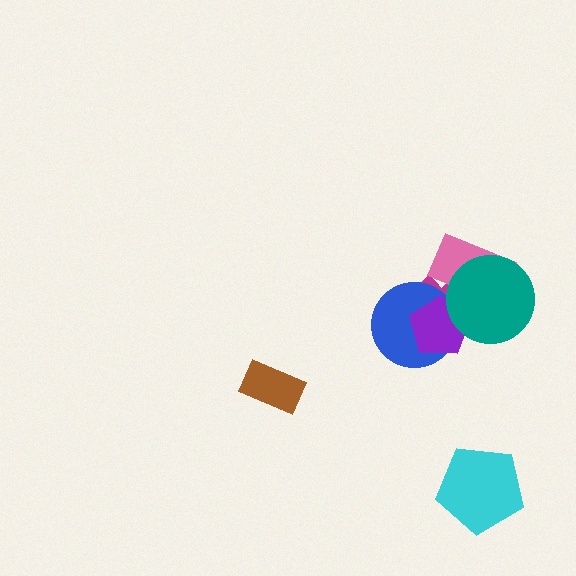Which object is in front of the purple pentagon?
The teal circle is in front of the purple pentagon.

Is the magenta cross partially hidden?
Yes, it is partially covered by another shape.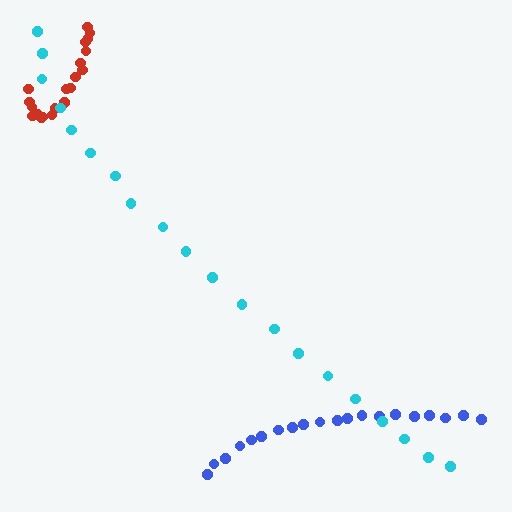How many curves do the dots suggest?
There are 3 distinct paths.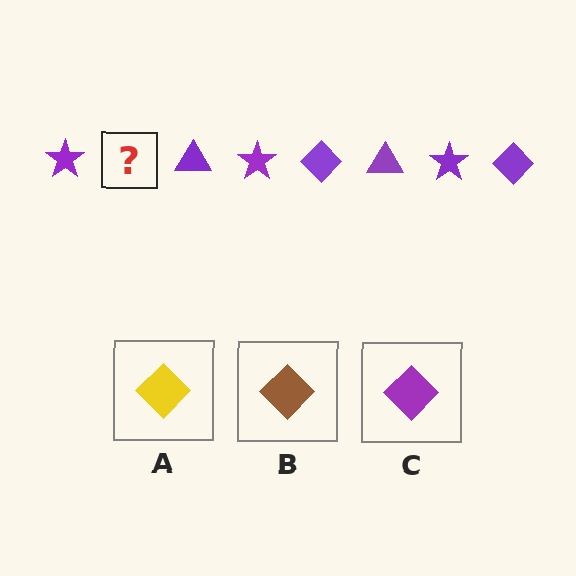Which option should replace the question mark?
Option C.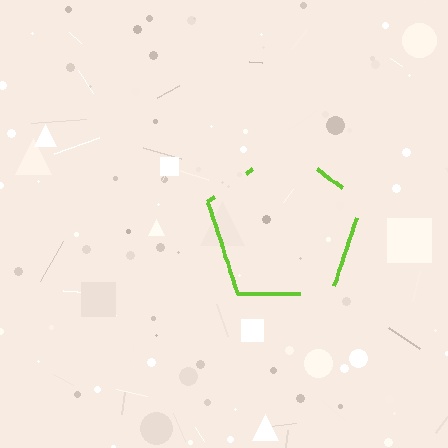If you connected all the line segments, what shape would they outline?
They would outline a pentagon.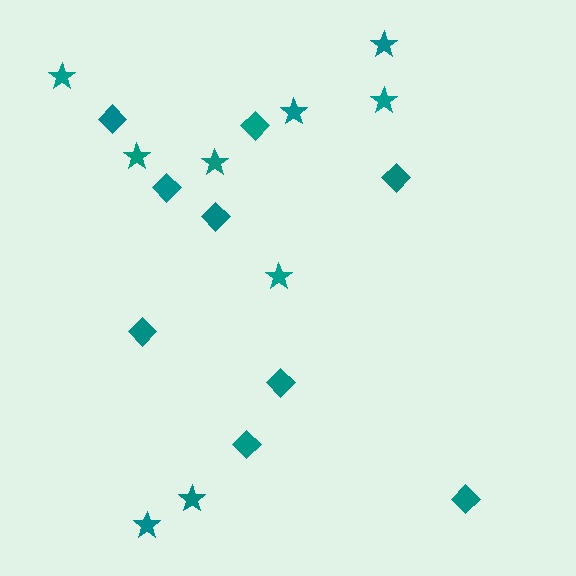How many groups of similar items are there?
There are 2 groups: one group of diamonds (9) and one group of stars (9).